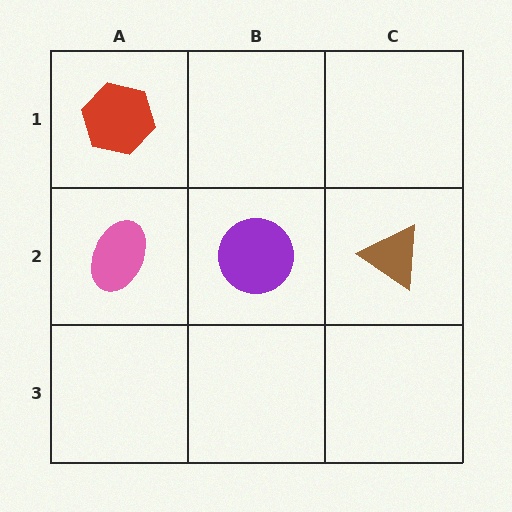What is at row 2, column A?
A pink ellipse.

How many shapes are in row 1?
1 shape.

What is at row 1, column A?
A red hexagon.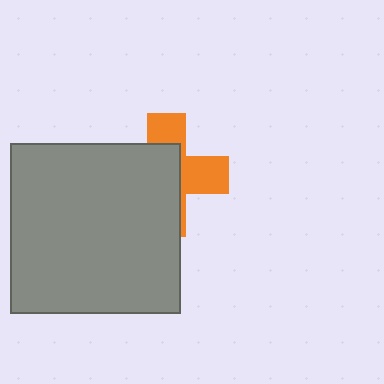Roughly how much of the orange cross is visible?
A small part of it is visible (roughly 40%).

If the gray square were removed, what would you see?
You would see the complete orange cross.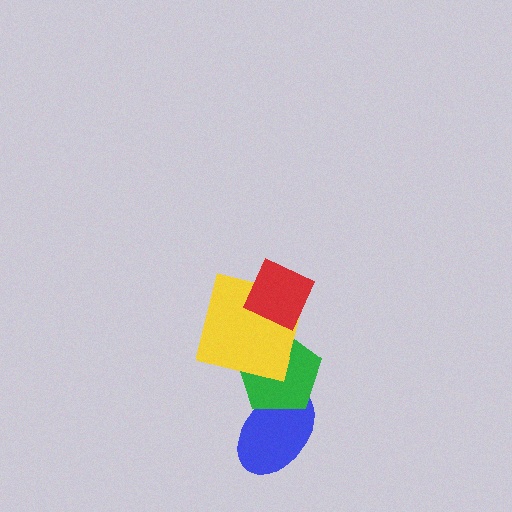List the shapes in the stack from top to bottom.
From top to bottom: the red diamond, the yellow square, the green pentagon, the blue ellipse.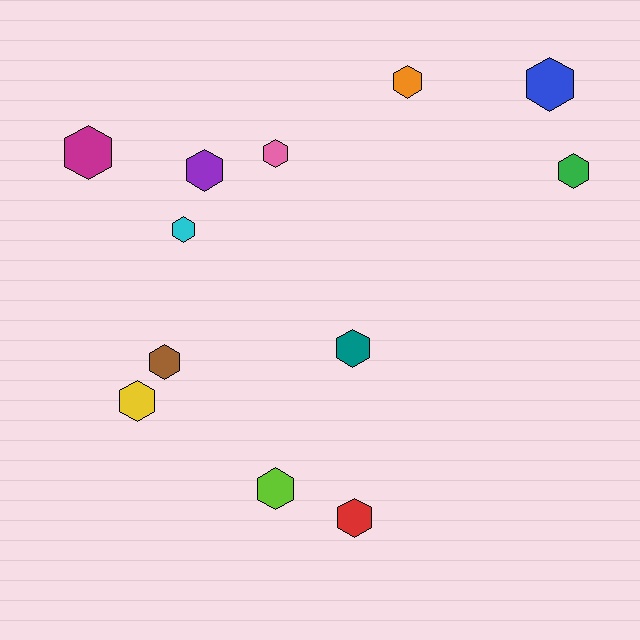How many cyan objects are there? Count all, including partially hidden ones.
There is 1 cyan object.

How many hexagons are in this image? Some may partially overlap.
There are 12 hexagons.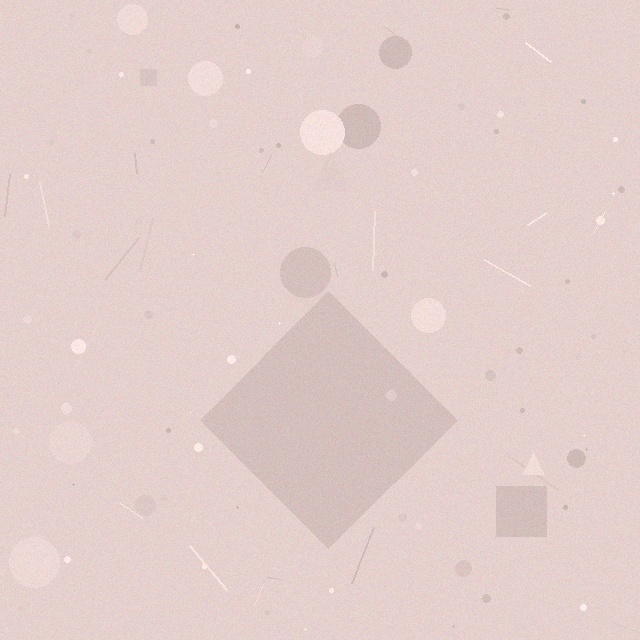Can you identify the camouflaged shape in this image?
The camouflaged shape is a diamond.